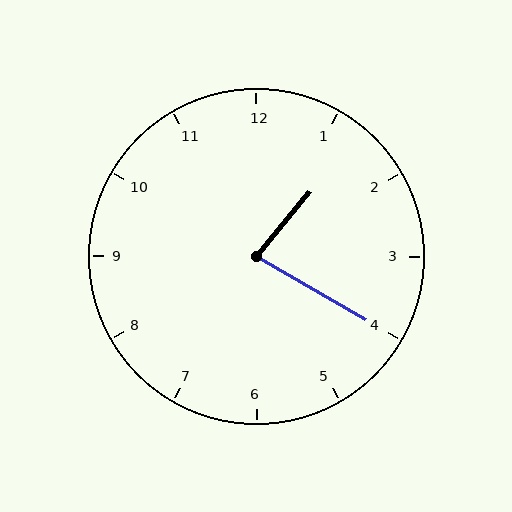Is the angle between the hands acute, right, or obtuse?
It is acute.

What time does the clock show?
1:20.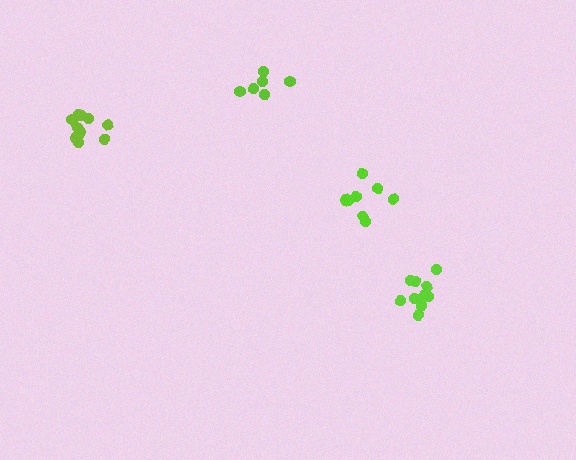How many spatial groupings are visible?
There are 4 spatial groupings.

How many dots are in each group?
Group 1: 11 dots, Group 2: 10 dots, Group 3: 8 dots, Group 4: 6 dots (35 total).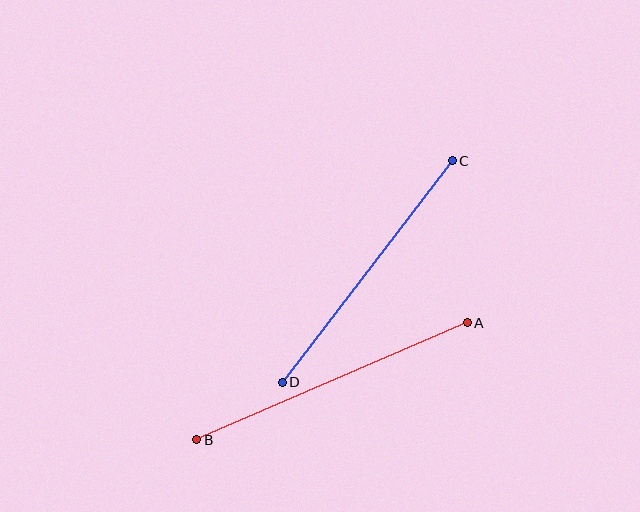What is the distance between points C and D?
The distance is approximately 279 pixels.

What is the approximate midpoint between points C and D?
The midpoint is at approximately (367, 271) pixels.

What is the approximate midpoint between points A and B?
The midpoint is at approximately (332, 381) pixels.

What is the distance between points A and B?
The distance is approximately 295 pixels.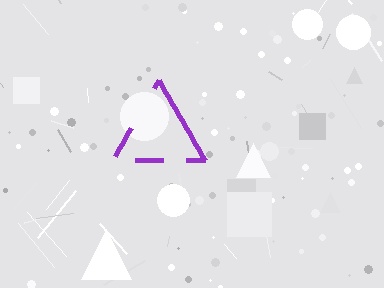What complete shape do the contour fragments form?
The contour fragments form a triangle.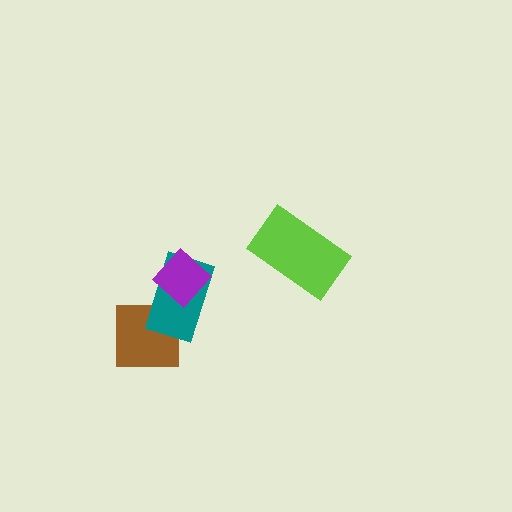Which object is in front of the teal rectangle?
The purple diamond is in front of the teal rectangle.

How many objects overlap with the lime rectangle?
0 objects overlap with the lime rectangle.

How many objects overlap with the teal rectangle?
2 objects overlap with the teal rectangle.